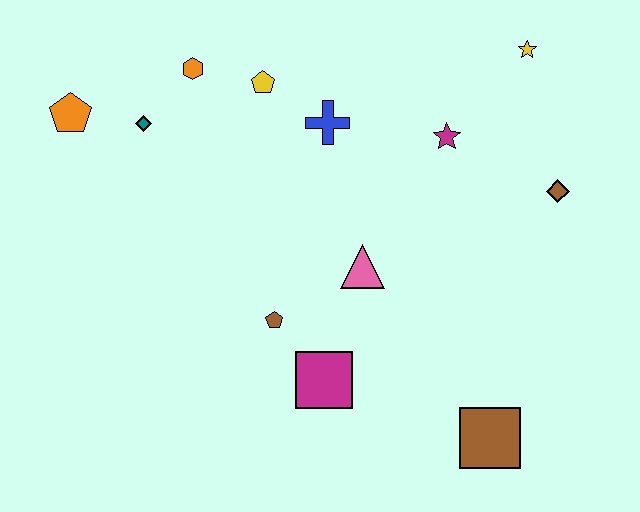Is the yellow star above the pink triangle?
Yes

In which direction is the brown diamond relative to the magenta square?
The brown diamond is to the right of the magenta square.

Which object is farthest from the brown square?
The orange pentagon is farthest from the brown square.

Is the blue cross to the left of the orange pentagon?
No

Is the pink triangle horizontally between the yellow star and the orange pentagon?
Yes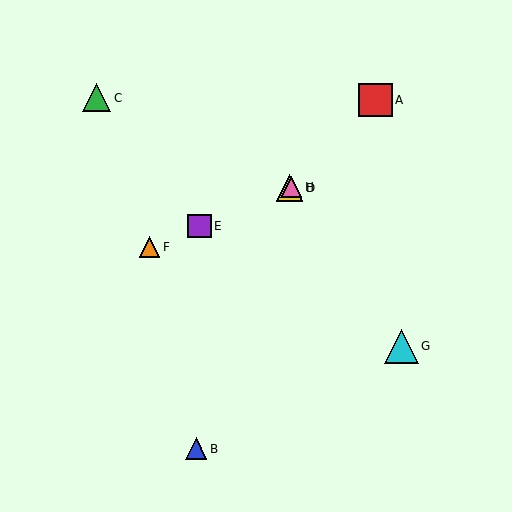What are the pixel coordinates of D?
Object D is at (289, 188).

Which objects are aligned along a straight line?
Objects D, E, F, H are aligned along a straight line.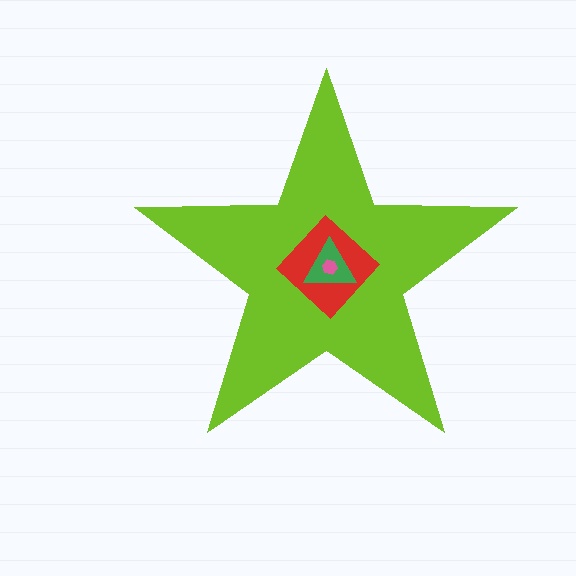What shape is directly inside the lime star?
The red diamond.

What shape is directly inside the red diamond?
The green triangle.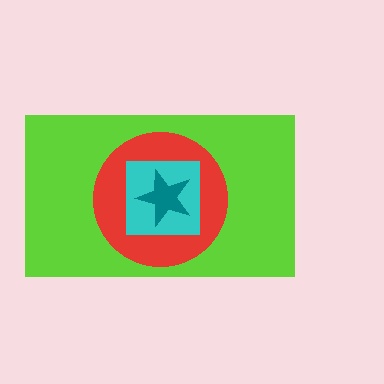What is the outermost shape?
The lime rectangle.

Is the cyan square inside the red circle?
Yes.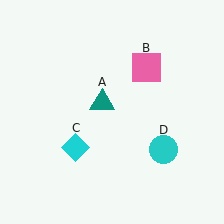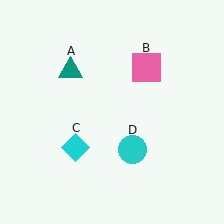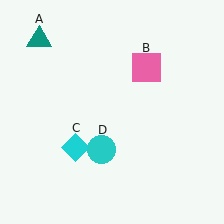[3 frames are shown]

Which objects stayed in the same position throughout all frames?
Pink square (object B) and cyan diamond (object C) remained stationary.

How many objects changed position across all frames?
2 objects changed position: teal triangle (object A), cyan circle (object D).